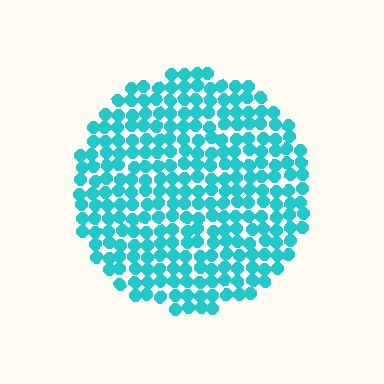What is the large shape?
The large shape is a circle.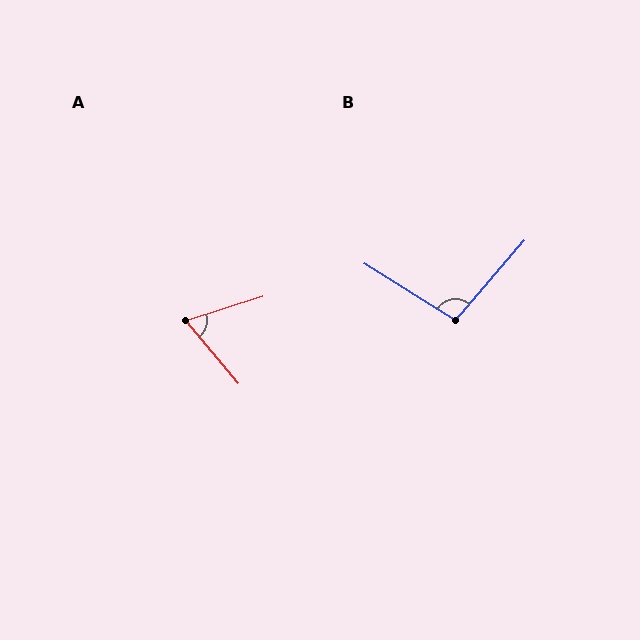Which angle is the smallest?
A, at approximately 67 degrees.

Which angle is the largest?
B, at approximately 99 degrees.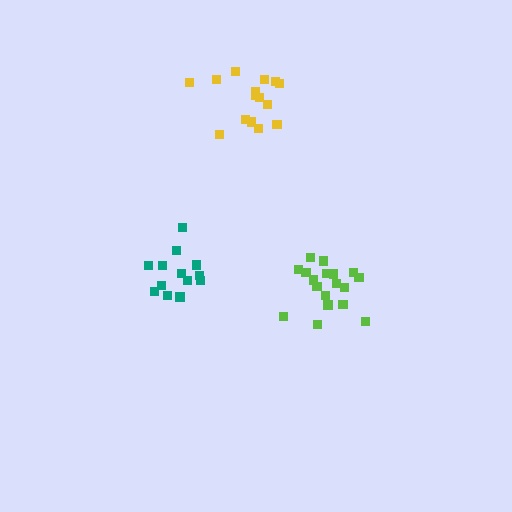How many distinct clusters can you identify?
There are 3 distinct clusters.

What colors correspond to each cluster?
The clusters are colored: lime, yellow, teal.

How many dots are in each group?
Group 1: 18 dots, Group 2: 15 dots, Group 3: 13 dots (46 total).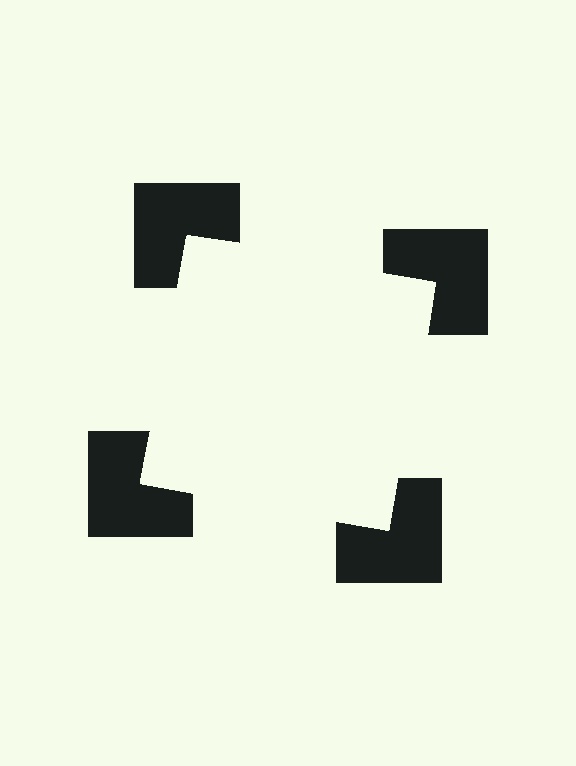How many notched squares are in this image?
There are 4 — one at each vertex of the illusory square.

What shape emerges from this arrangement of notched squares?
An illusory square — its edges are inferred from the aligned wedge cuts in the notched squares, not physically drawn.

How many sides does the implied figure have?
4 sides.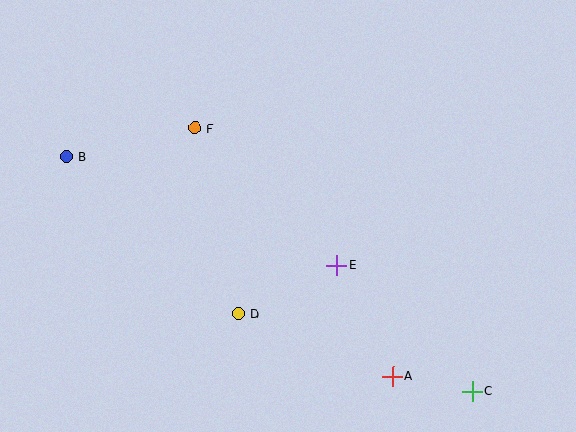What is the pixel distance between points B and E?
The distance between B and E is 291 pixels.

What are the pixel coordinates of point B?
Point B is at (66, 156).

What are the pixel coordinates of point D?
Point D is at (238, 314).